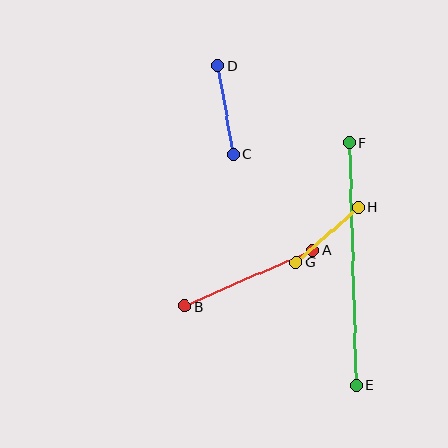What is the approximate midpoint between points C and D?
The midpoint is at approximately (225, 110) pixels.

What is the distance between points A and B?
The distance is approximately 139 pixels.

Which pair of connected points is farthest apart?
Points E and F are farthest apart.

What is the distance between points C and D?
The distance is approximately 90 pixels.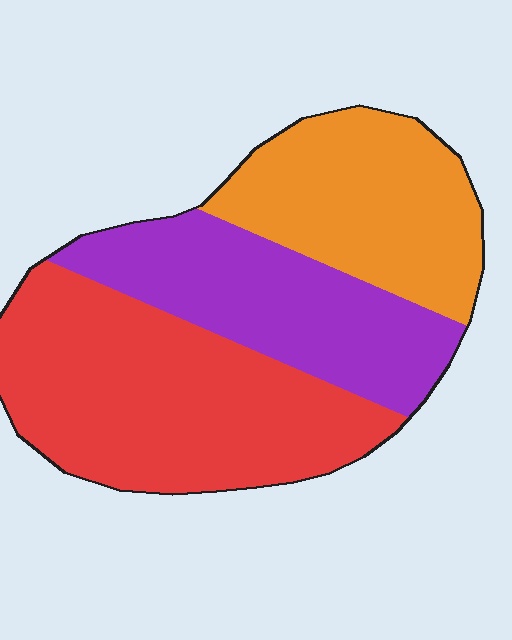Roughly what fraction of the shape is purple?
Purple takes up about one quarter (1/4) of the shape.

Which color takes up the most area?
Red, at roughly 45%.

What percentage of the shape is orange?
Orange takes up about one quarter (1/4) of the shape.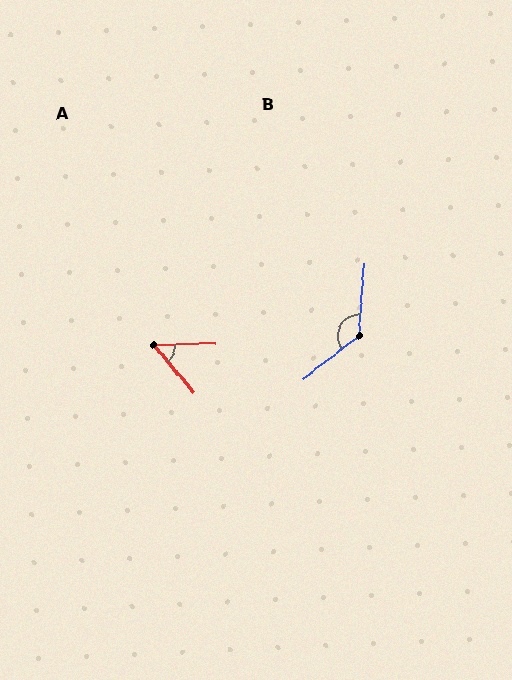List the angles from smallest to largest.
A (51°), B (133°).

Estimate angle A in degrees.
Approximately 51 degrees.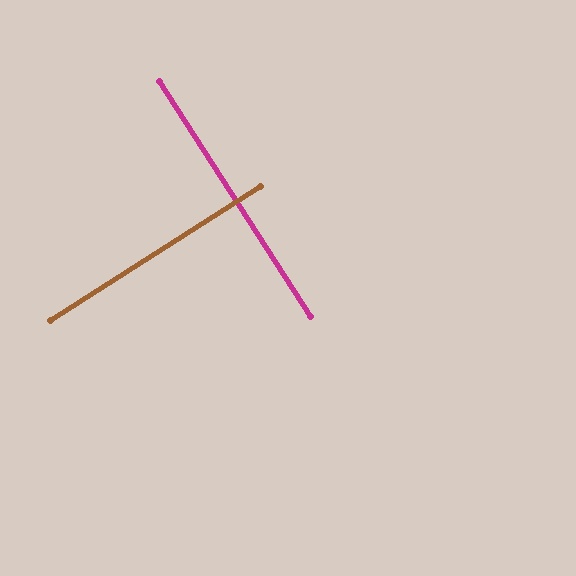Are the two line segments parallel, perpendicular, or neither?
Perpendicular — they meet at approximately 90°.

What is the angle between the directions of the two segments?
Approximately 90 degrees.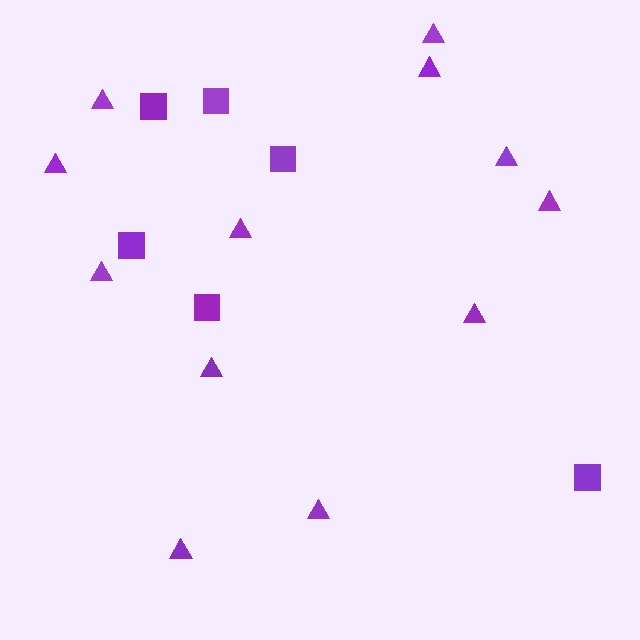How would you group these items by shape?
There are 2 groups: one group of triangles (12) and one group of squares (6).